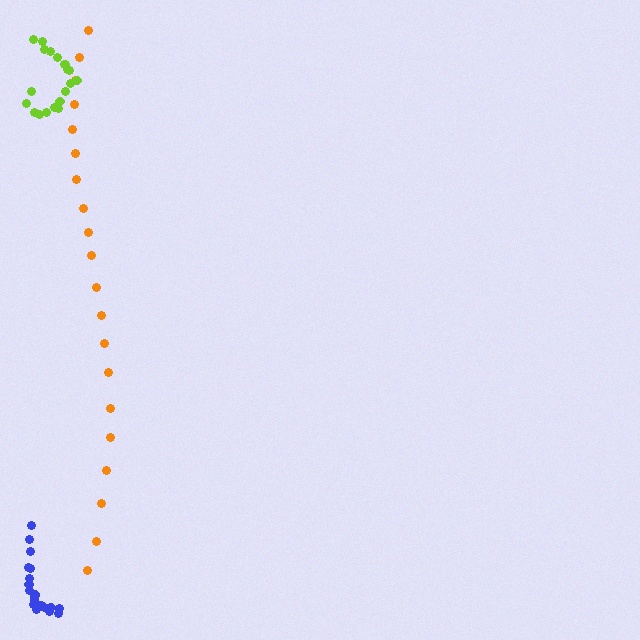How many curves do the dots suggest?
There are 3 distinct paths.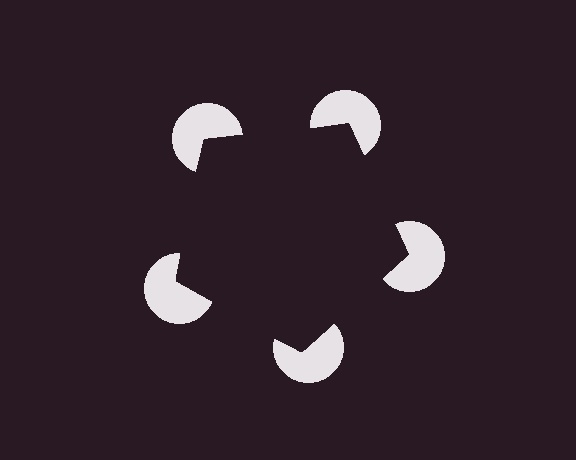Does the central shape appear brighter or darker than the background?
It typically appears slightly darker than the background, even though no actual brightness change is drawn.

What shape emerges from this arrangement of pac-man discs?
An illusory pentagon — its edges are inferred from the aligned wedge cuts in the pac-man discs, not physically drawn.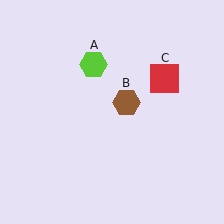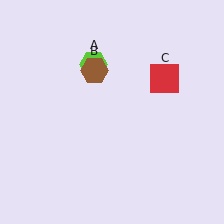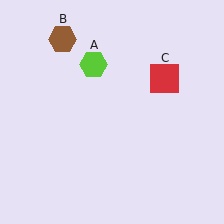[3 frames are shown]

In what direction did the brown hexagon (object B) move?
The brown hexagon (object B) moved up and to the left.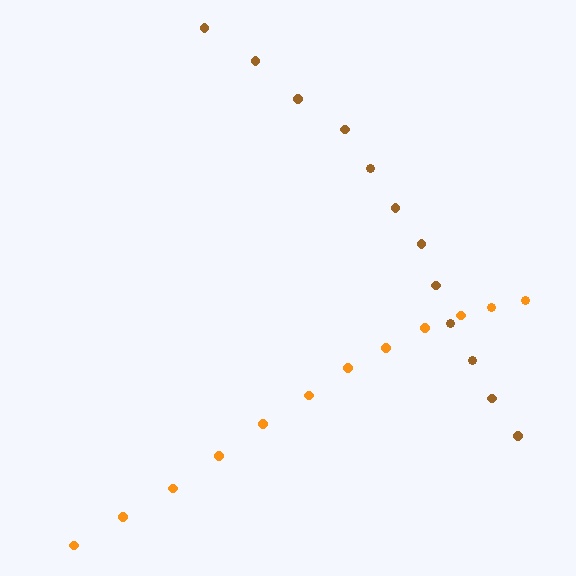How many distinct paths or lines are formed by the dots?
There are 2 distinct paths.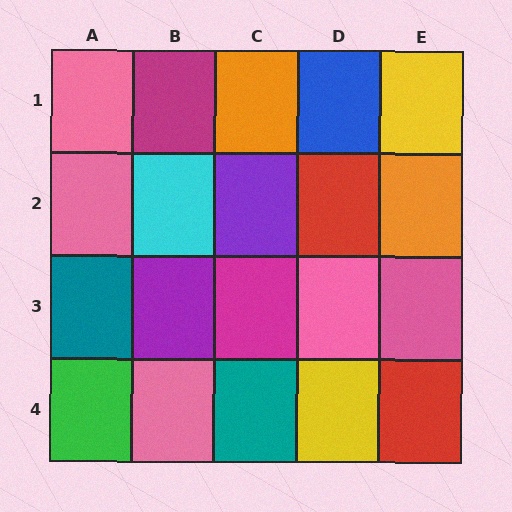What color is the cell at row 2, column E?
Orange.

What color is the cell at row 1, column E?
Yellow.